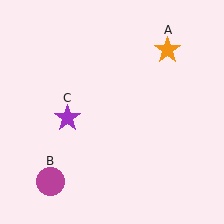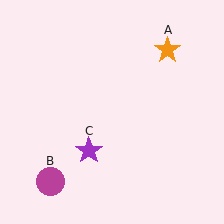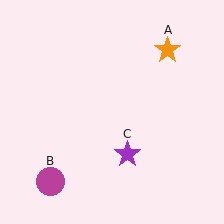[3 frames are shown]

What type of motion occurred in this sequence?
The purple star (object C) rotated counterclockwise around the center of the scene.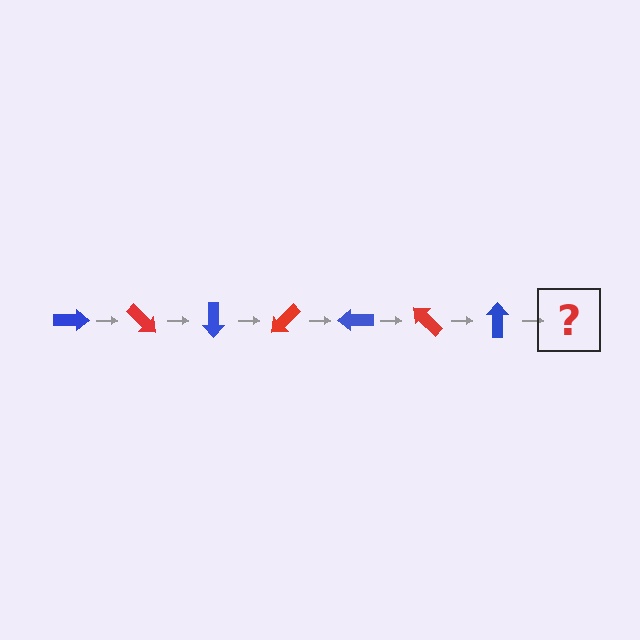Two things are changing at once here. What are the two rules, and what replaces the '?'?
The two rules are that it rotates 45 degrees each step and the color cycles through blue and red. The '?' should be a red arrow, rotated 315 degrees from the start.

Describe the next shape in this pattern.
It should be a red arrow, rotated 315 degrees from the start.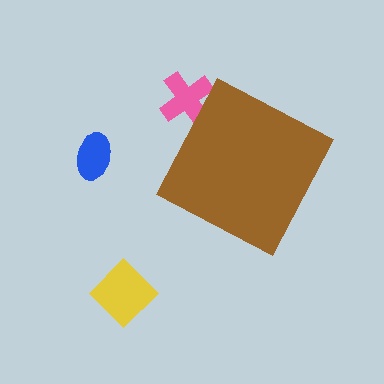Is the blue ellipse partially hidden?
No, the blue ellipse is fully visible.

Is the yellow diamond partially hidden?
No, the yellow diamond is fully visible.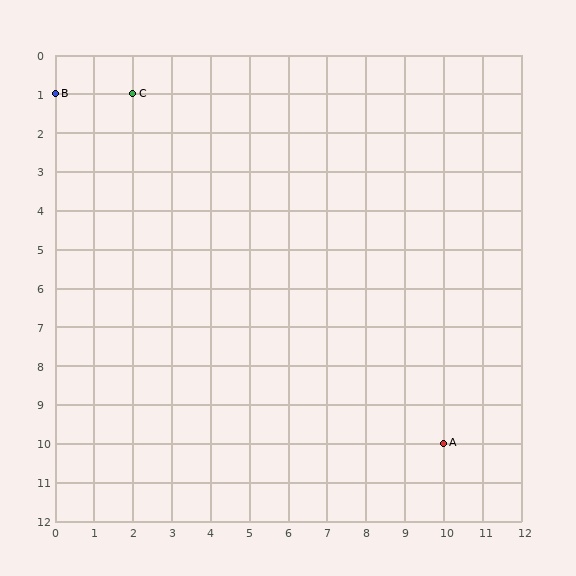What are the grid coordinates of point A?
Point A is at grid coordinates (10, 10).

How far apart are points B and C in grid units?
Points B and C are 2 columns apart.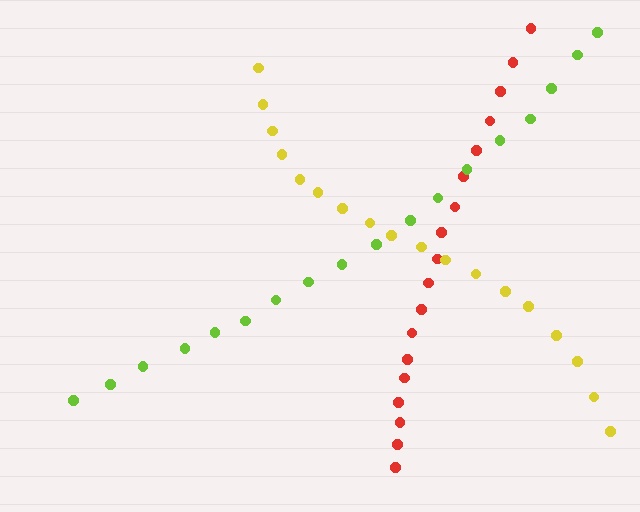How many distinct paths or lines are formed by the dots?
There are 3 distinct paths.